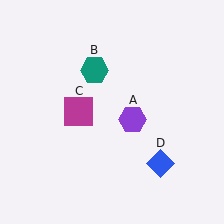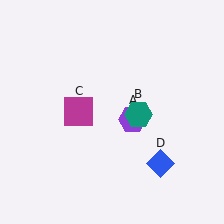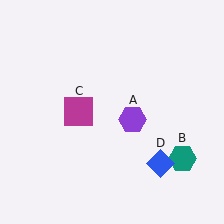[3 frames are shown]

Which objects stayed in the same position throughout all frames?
Purple hexagon (object A) and magenta square (object C) and blue diamond (object D) remained stationary.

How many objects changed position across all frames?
1 object changed position: teal hexagon (object B).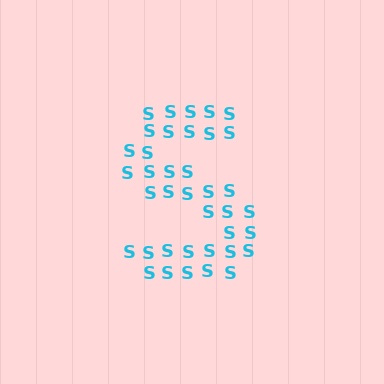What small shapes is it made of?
It is made of small letter S's.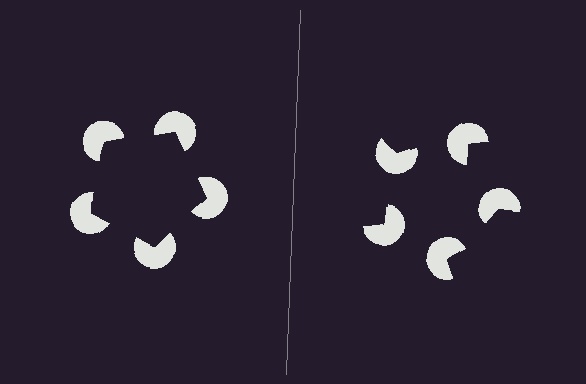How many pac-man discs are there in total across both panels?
10 — 5 on each side.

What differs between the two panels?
The pac-man discs are positioned identically on both sides; only the wedge orientations differ. On the left they align to a pentagon; on the right they are misaligned.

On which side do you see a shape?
An illusory pentagon appears on the left side. On the right side the wedge cuts are rotated, so no coherent shape forms.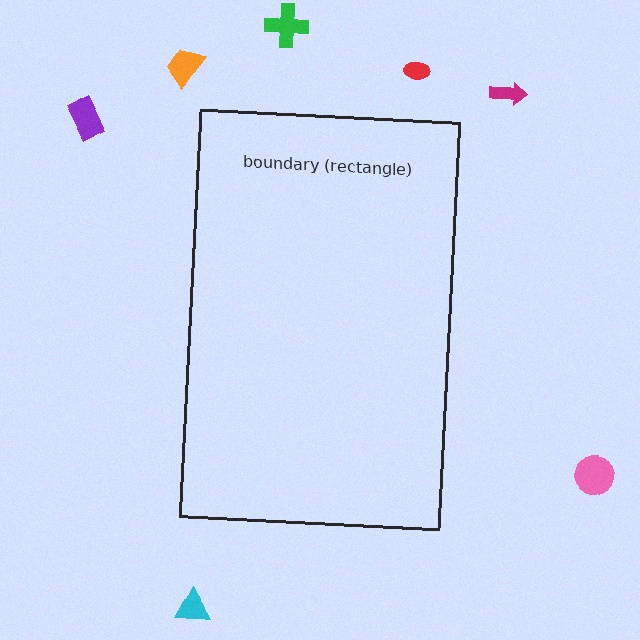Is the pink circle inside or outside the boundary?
Outside.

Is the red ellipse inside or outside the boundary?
Outside.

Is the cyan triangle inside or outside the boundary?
Outside.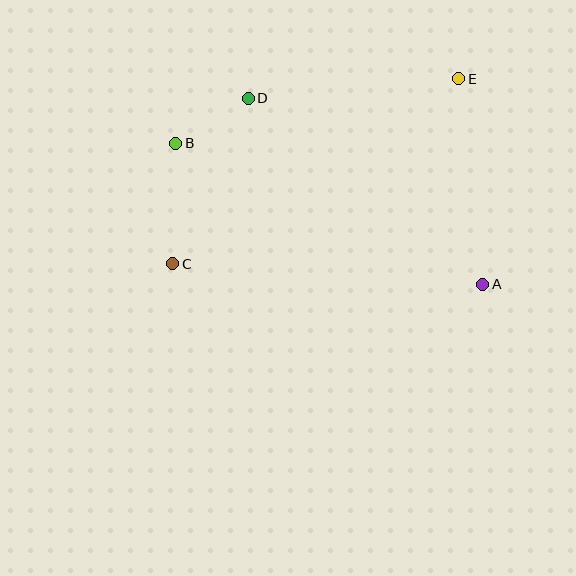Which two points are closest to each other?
Points B and D are closest to each other.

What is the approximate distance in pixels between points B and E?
The distance between B and E is approximately 290 pixels.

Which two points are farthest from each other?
Points C and E are farthest from each other.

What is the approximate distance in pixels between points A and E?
The distance between A and E is approximately 207 pixels.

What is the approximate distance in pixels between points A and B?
The distance between A and B is approximately 338 pixels.